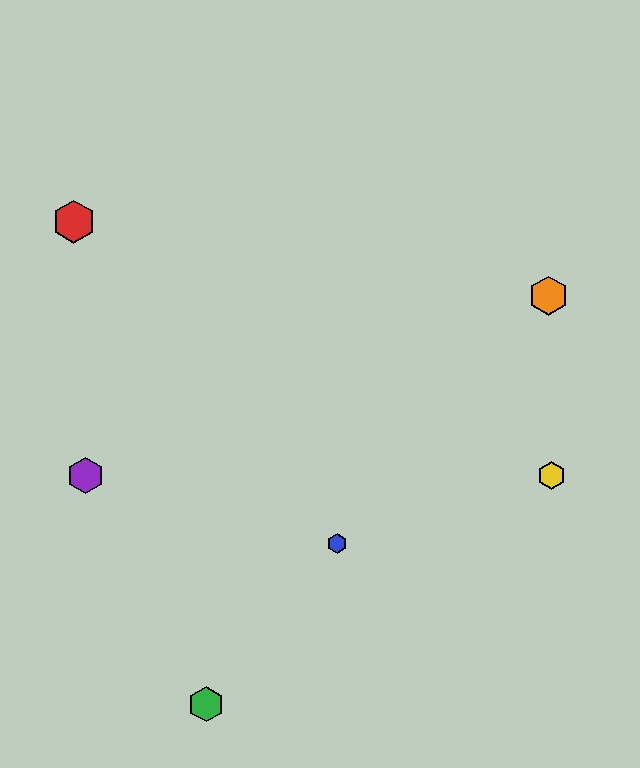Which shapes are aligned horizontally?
The yellow hexagon, the purple hexagon are aligned horizontally.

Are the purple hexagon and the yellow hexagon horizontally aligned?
Yes, both are at y≈476.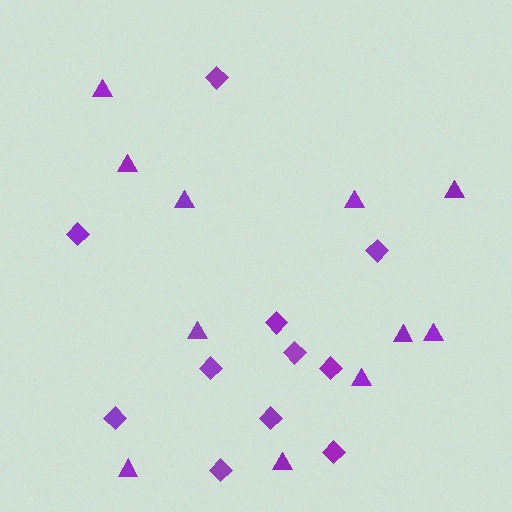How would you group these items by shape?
There are 2 groups: one group of triangles (11) and one group of diamonds (11).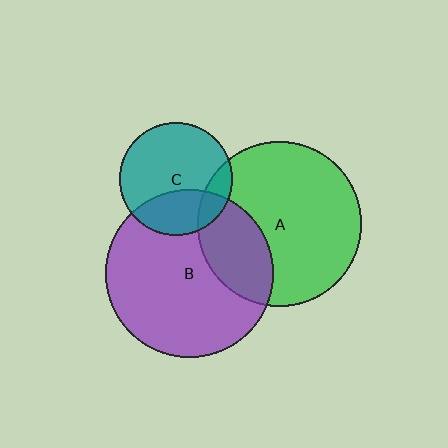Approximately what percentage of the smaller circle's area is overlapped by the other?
Approximately 25%.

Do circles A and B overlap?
Yes.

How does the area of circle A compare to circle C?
Approximately 2.1 times.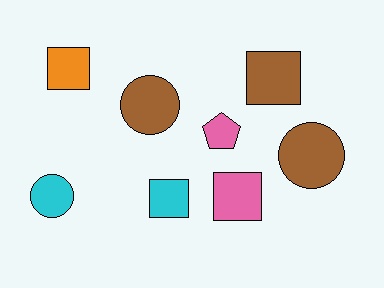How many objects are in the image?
There are 8 objects.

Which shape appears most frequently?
Square, with 4 objects.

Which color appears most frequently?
Brown, with 3 objects.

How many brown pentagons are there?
There are no brown pentagons.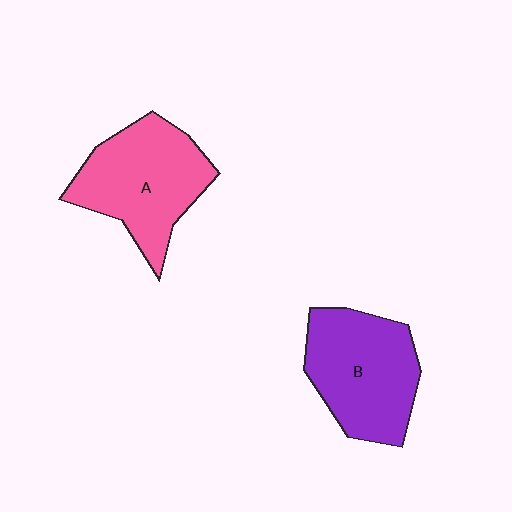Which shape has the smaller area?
Shape B (purple).